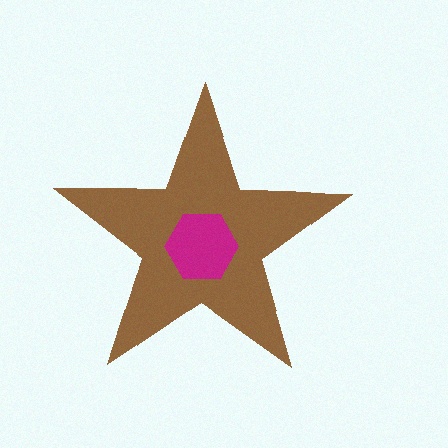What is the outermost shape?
The brown star.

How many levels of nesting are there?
2.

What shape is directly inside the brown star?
The magenta hexagon.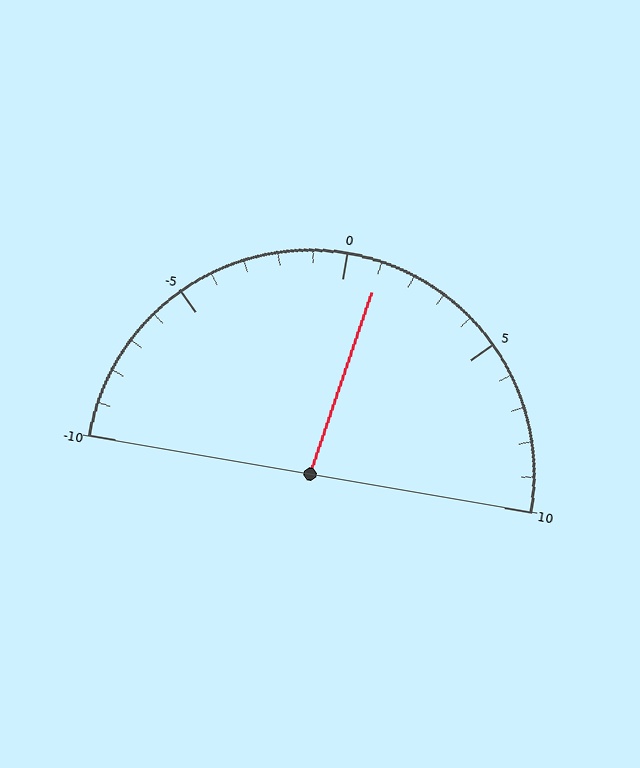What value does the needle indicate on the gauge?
The needle indicates approximately 1.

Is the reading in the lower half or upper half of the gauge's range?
The reading is in the upper half of the range (-10 to 10).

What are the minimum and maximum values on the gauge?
The gauge ranges from -10 to 10.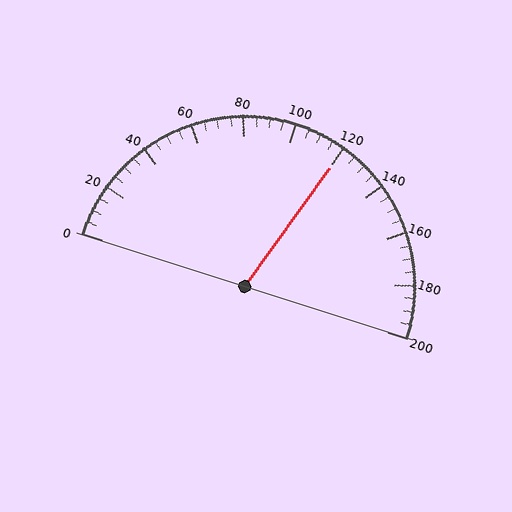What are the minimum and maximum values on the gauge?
The gauge ranges from 0 to 200.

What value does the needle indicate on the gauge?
The needle indicates approximately 120.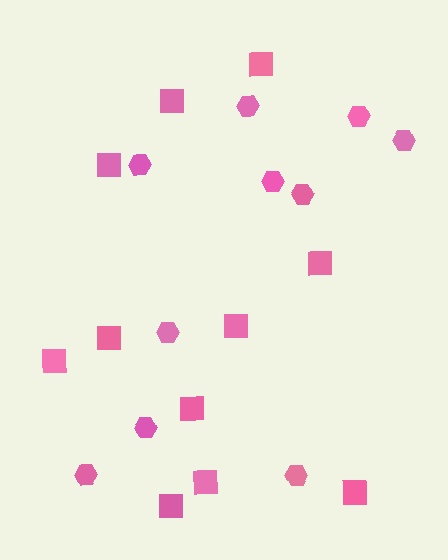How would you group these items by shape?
There are 2 groups: one group of squares (11) and one group of hexagons (10).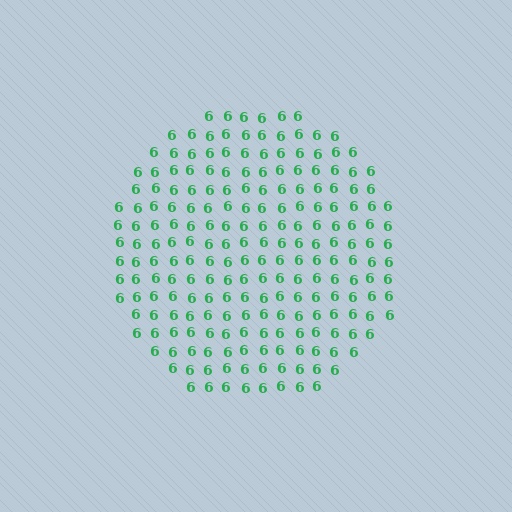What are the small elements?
The small elements are digit 6's.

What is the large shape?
The large shape is a circle.